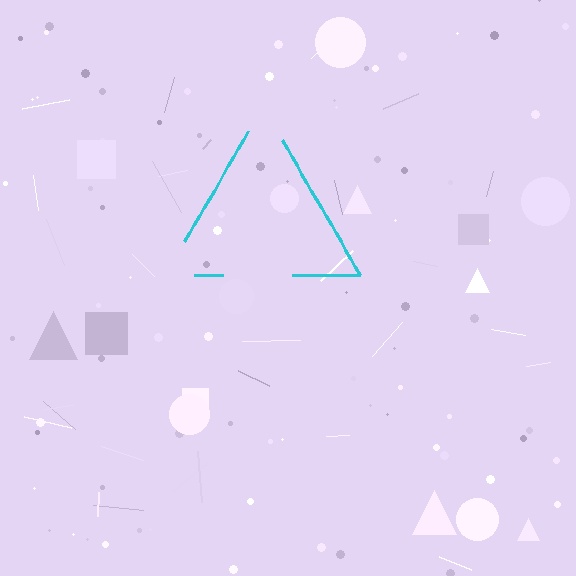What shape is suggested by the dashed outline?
The dashed outline suggests a triangle.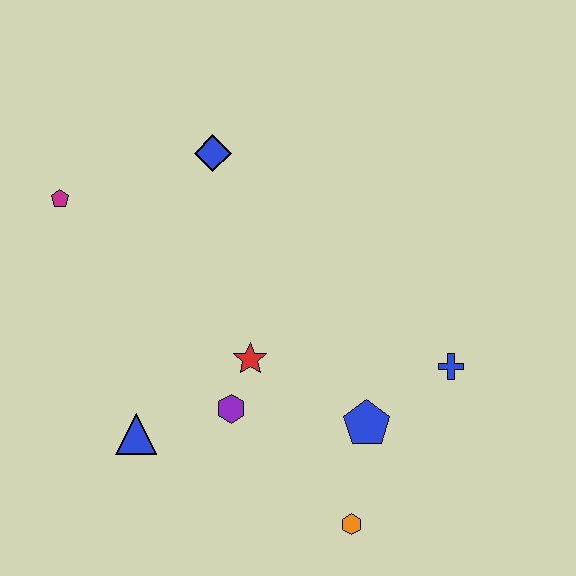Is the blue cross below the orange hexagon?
No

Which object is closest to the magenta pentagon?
The blue diamond is closest to the magenta pentagon.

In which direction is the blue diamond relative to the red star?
The blue diamond is above the red star.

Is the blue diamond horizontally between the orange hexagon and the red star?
No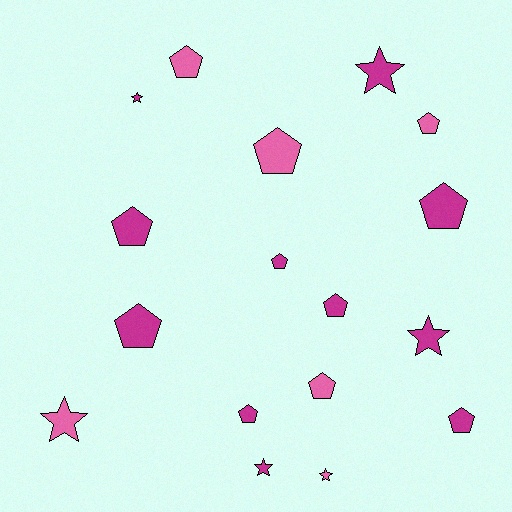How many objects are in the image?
There are 17 objects.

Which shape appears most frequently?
Pentagon, with 11 objects.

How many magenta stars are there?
There are 4 magenta stars.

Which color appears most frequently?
Magenta, with 11 objects.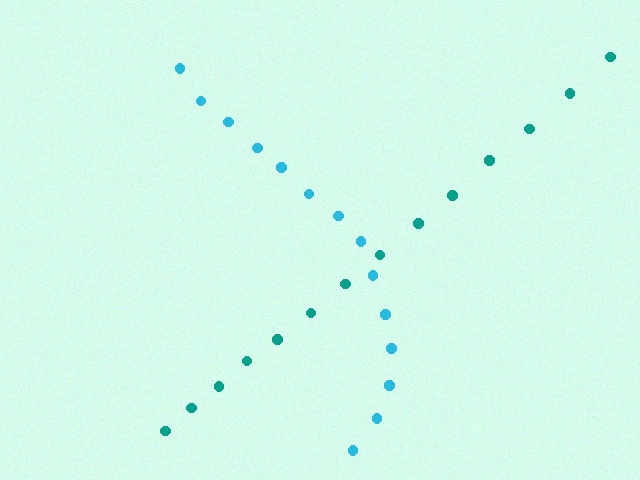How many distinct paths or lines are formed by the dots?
There are 2 distinct paths.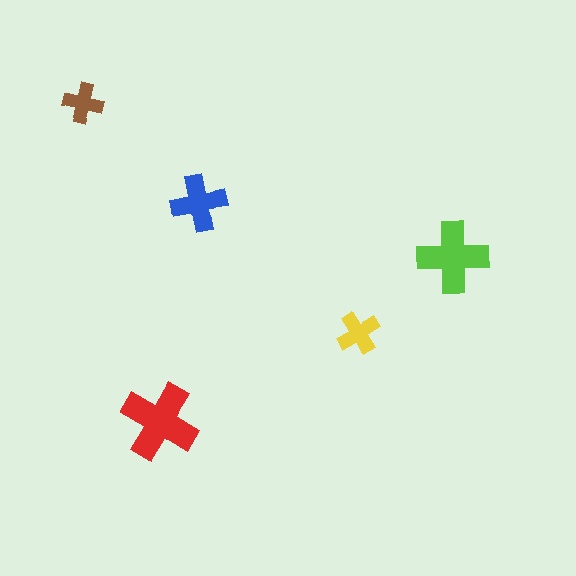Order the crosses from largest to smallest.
the red one, the lime one, the blue one, the yellow one, the brown one.